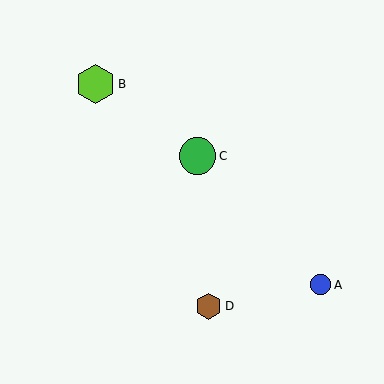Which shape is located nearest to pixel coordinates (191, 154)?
The green circle (labeled C) at (197, 156) is nearest to that location.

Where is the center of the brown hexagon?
The center of the brown hexagon is at (209, 306).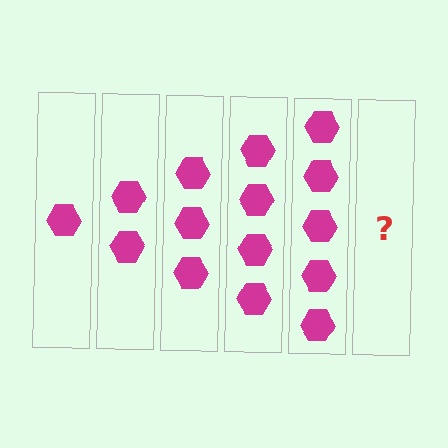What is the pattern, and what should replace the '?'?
The pattern is that each step adds one more hexagon. The '?' should be 6 hexagons.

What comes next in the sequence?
The next element should be 6 hexagons.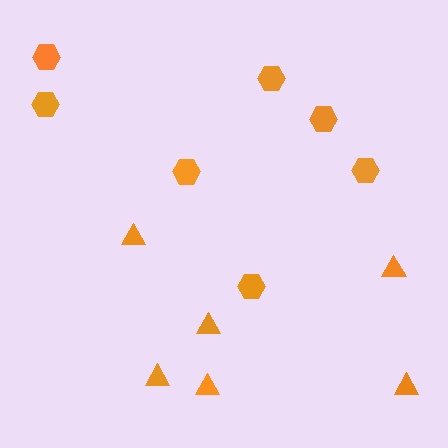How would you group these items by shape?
There are 2 groups: one group of triangles (6) and one group of hexagons (7).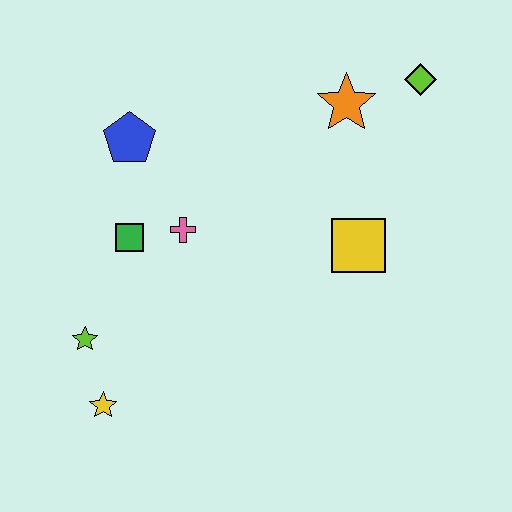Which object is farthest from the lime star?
The lime diamond is farthest from the lime star.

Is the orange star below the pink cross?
No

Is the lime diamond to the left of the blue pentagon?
No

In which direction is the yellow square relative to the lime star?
The yellow square is to the right of the lime star.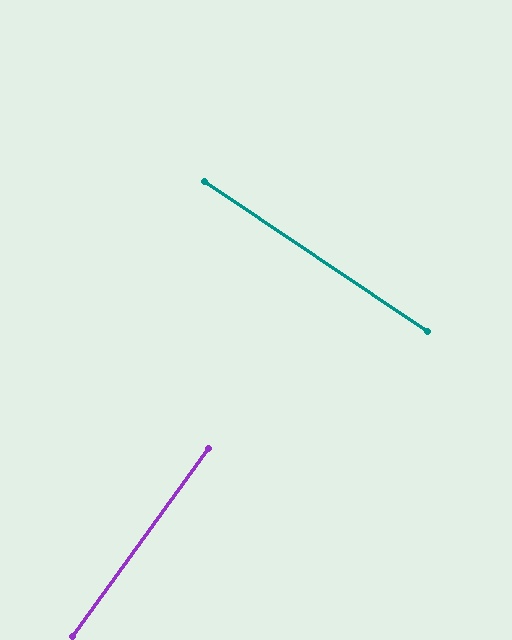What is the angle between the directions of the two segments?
Approximately 88 degrees.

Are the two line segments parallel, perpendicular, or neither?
Perpendicular — they meet at approximately 88°.